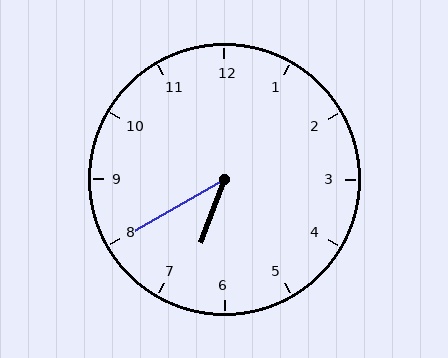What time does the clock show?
6:40.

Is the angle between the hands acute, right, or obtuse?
It is acute.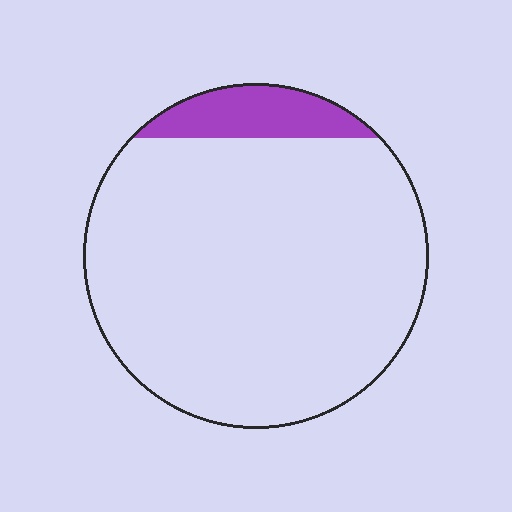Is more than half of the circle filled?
No.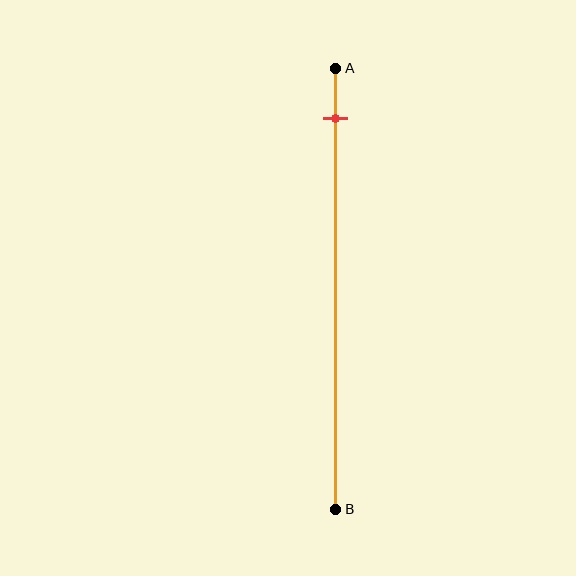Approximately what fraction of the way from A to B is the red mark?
The red mark is approximately 10% of the way from A to B.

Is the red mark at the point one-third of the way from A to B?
No, the mark is at about 10% from A, not at the 33% one-third point.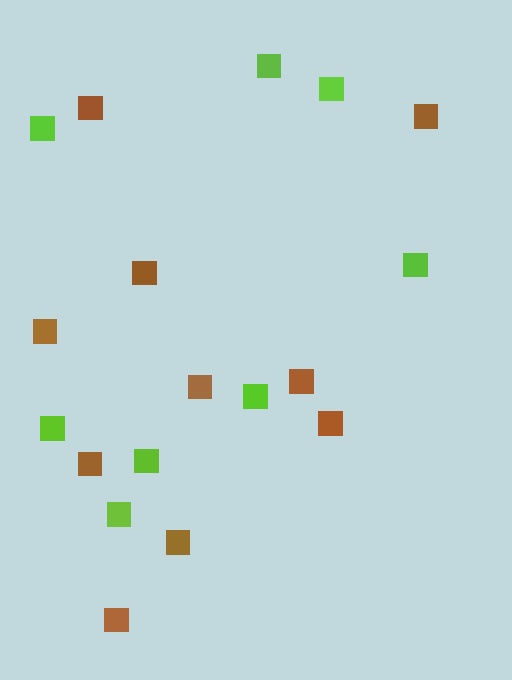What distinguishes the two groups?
There are 2 groups: one group of brown squares (10) and one group of lime squares (8).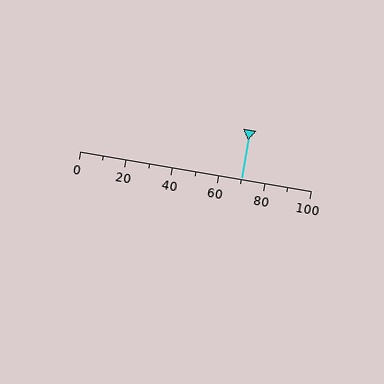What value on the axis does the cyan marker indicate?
The marker indicates approximately 70.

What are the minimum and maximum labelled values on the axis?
The axis runs from 0 to 100.